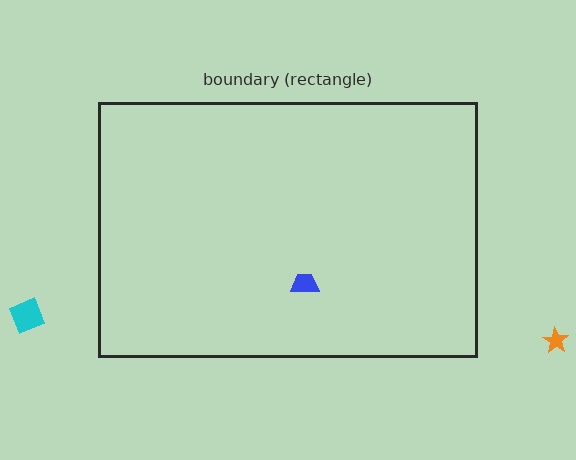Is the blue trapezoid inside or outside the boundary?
Inside.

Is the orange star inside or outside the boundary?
Outside.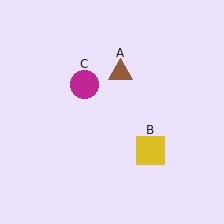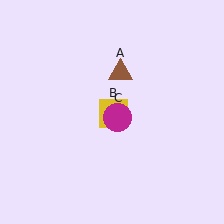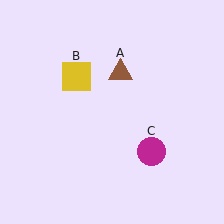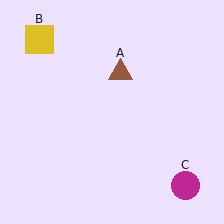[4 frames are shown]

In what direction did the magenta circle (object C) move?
The magenta circle (object C) moved down and to the right.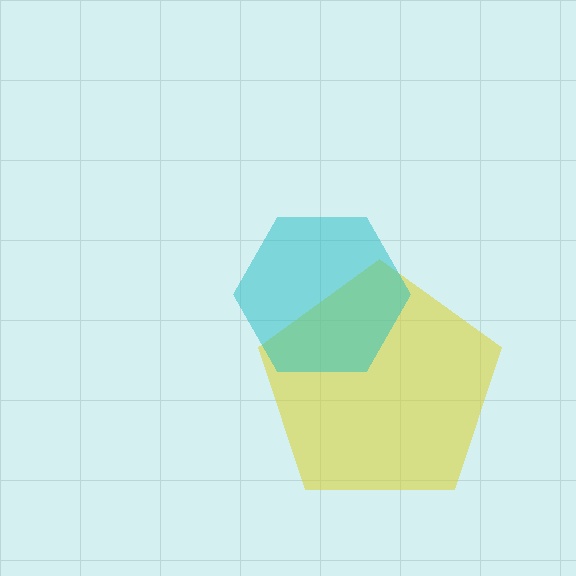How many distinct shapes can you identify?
There are 2 distinct shapes: a yellow pentagon, a cyan hexagon.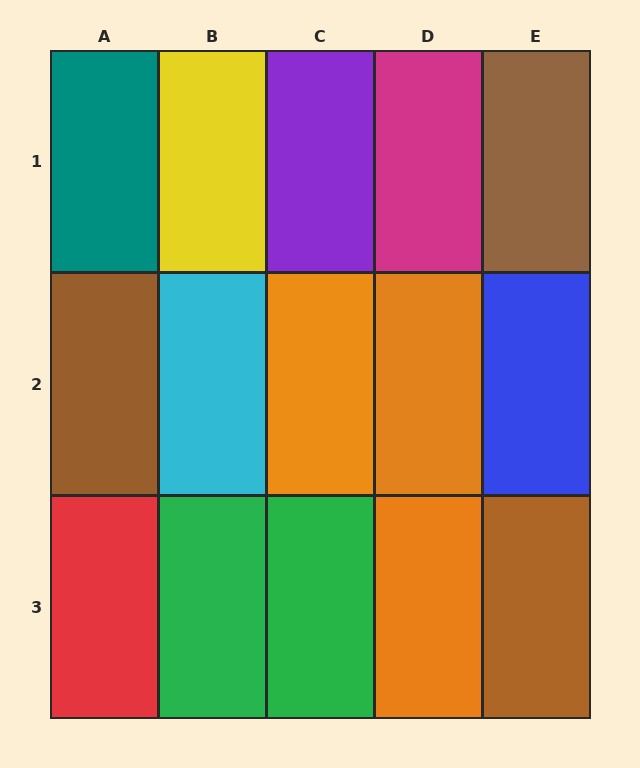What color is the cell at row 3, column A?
Red.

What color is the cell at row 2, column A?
Brown.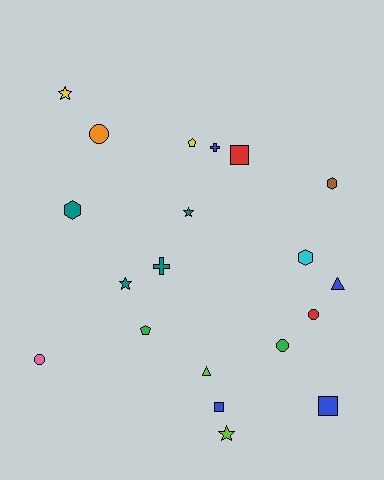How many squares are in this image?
There are 3 squares.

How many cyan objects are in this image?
There is 1 cyan object.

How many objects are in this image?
There are 20 objects.